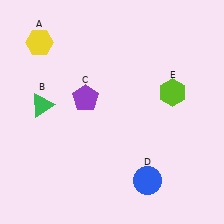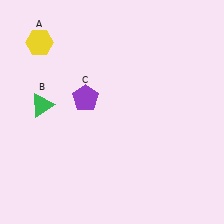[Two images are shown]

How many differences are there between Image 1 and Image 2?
There are 2 differences between the two images.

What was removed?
The blue circle (D), the lime hexagon (E) were removed in Image 2.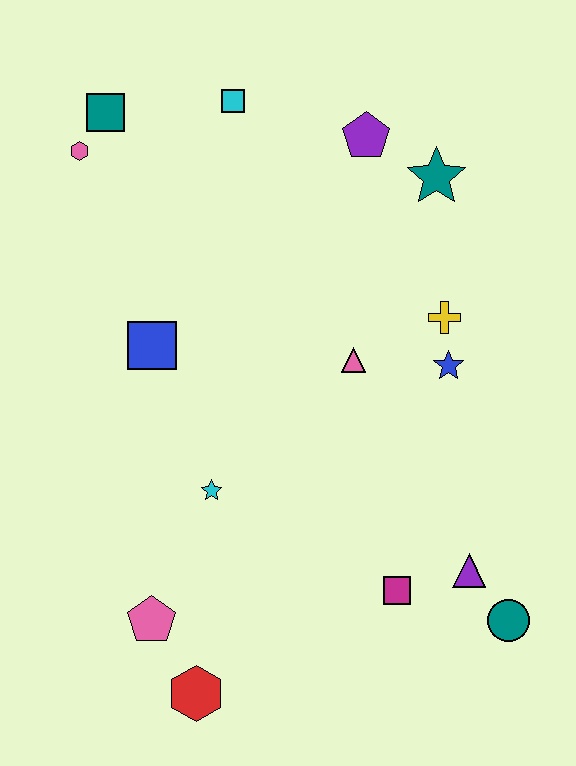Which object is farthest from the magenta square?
The teal square is farthest from the magenta square.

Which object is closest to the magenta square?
The purple triangle is closest to the magenta square.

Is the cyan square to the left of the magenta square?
Yes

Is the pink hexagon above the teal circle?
Yes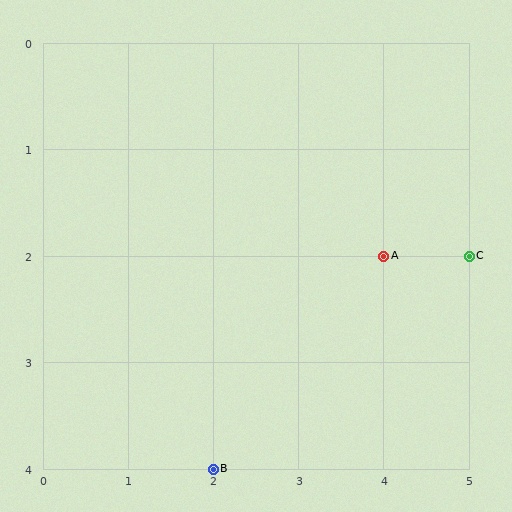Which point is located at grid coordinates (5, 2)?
Point C is at (5, 2).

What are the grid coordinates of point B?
Point B is at grid coordinates (2, 4).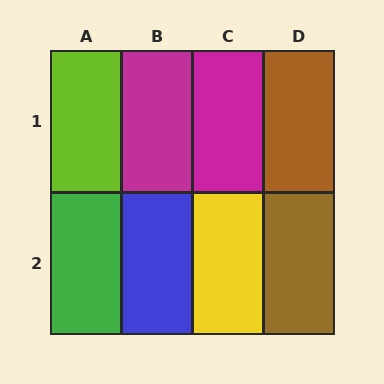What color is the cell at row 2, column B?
Blue.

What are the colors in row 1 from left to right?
Lime, magenta, magenta, brown.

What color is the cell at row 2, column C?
Yellow.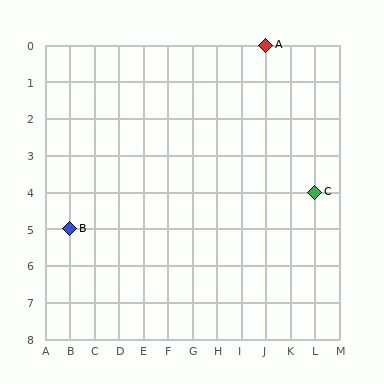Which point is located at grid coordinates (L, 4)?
Point C is at (L, 4).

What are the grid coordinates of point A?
Point A is at grid coordinates (J, 0).